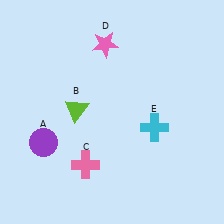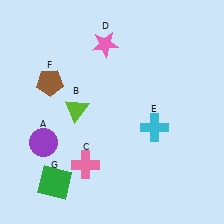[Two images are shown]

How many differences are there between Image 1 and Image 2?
There are 2 differences between the two images.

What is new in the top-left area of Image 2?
A brown pentagon (F) was added in the top-left area of Image 2.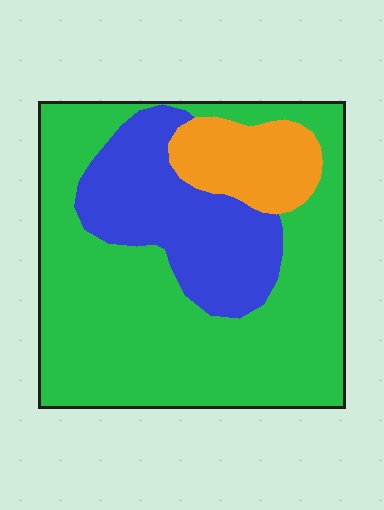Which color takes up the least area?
Orange, at roughly 10%.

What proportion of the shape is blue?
Blue takes up about one quarter (1/4) of the shape.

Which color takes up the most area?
Green, at roughly 65%.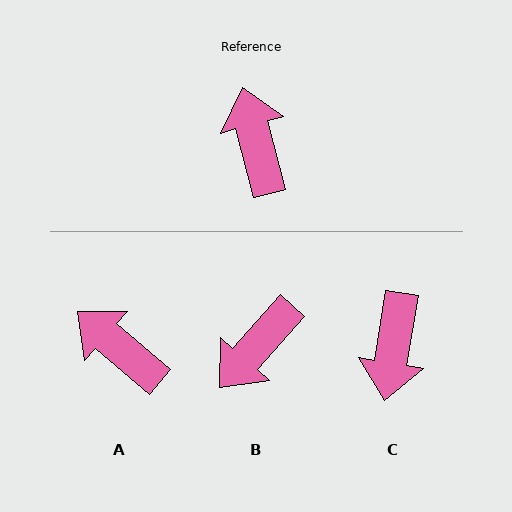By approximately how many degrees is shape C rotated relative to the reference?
Approximately 156 degrees counter-clockwise.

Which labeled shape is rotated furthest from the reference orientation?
C, about 156 degrees away.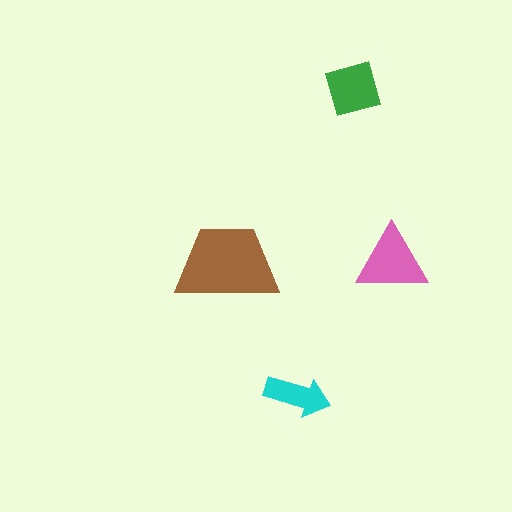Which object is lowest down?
The cyan arrow is bottommost.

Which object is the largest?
The brown trapezoid.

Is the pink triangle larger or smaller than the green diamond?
Larger.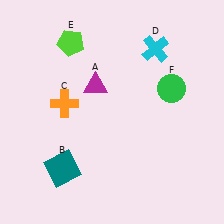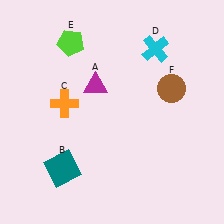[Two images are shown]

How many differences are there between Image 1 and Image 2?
There is 1 difference between the two images.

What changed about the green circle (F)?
In Image 1, F is green. In Image 2, it changed to brown.